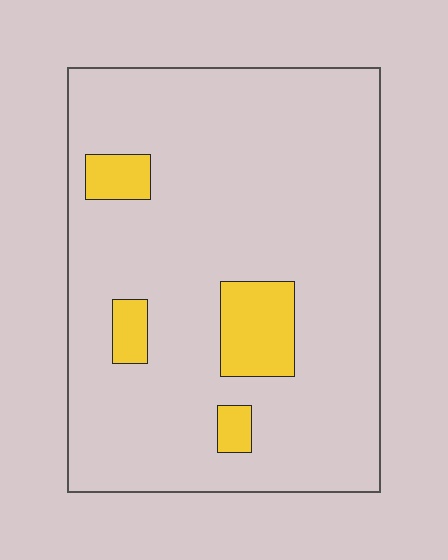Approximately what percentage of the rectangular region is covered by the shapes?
Approximately 10%.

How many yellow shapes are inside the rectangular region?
4.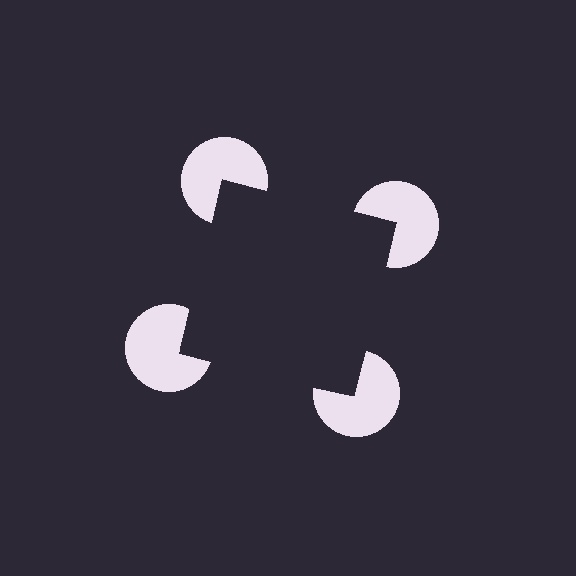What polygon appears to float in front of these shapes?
An illusory square — its edges are inferred from the aligned wedge cuts in the pac-man discs, not physically drawn.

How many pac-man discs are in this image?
There are 4 — one at each vertex of the illusory square.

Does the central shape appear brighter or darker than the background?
It typically appears slightly darker than the background, even though no actual brightness change is drawn.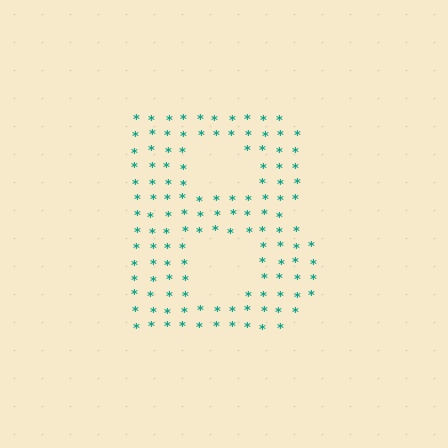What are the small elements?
The small elements are asterisks.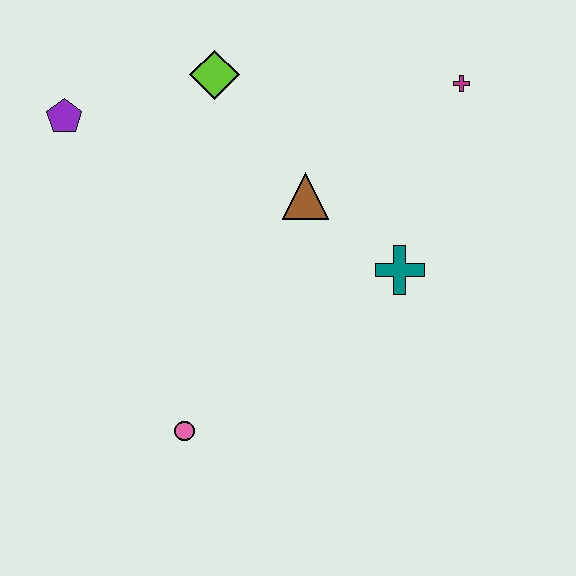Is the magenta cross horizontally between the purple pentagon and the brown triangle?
No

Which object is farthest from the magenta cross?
The pink circle is farthest from the magenta cross.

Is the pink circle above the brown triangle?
No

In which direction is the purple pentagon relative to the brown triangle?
The purple pentagon is to the left of the brown triangle.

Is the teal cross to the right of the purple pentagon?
Yes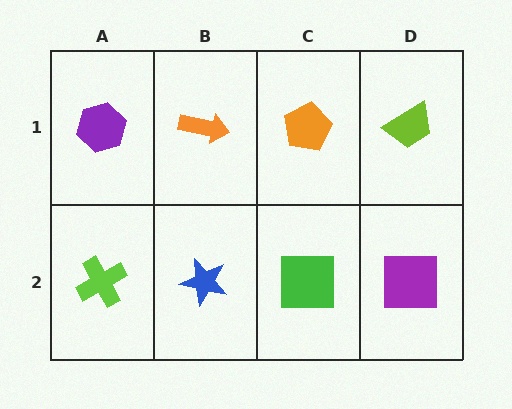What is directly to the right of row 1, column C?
A lime trapezoid.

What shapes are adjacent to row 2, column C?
An orange pentagon (row 1, column C), a blue star (row 2, column B), a purple square (row 2, column D).